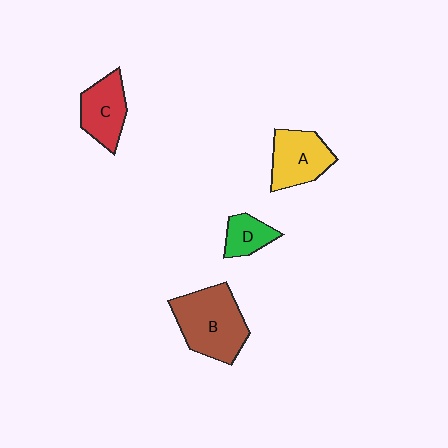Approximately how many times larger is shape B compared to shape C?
Approximately 1.6 times.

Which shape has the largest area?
Shape B (brown).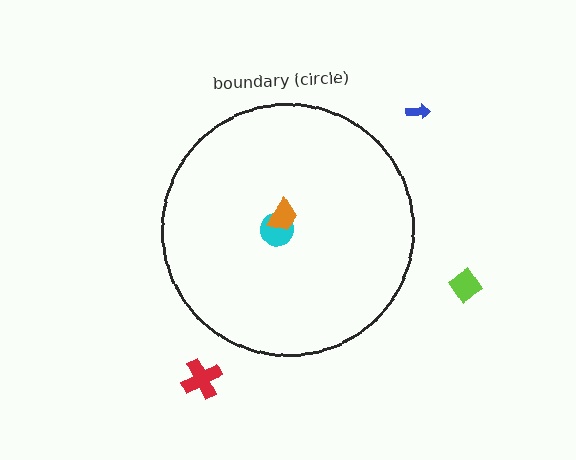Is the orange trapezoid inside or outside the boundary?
Inside.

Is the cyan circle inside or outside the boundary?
Inside.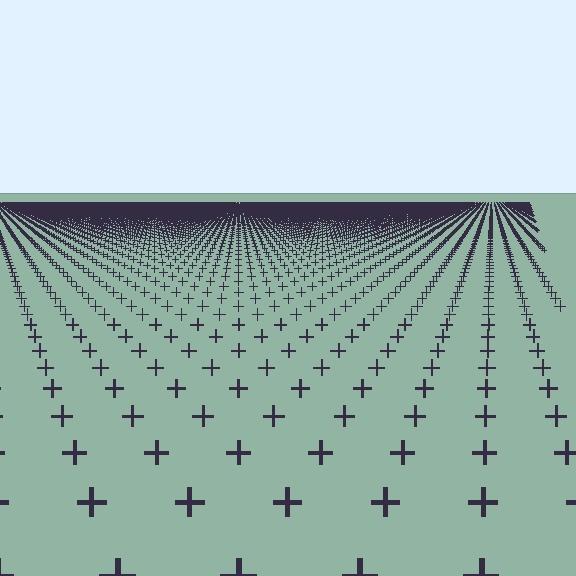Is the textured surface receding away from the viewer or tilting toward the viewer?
The surface is receding away from the viewer. Texture elements get smaller and denser toward the top.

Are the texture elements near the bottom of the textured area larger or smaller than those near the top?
Larger. Near the bottom, elements are closer to the viewer and appear at a bigger on-screen size.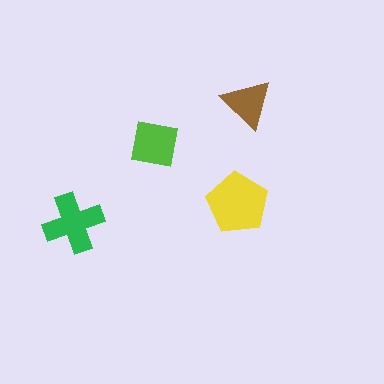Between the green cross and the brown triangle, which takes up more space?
The green cross.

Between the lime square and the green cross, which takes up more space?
The green cross.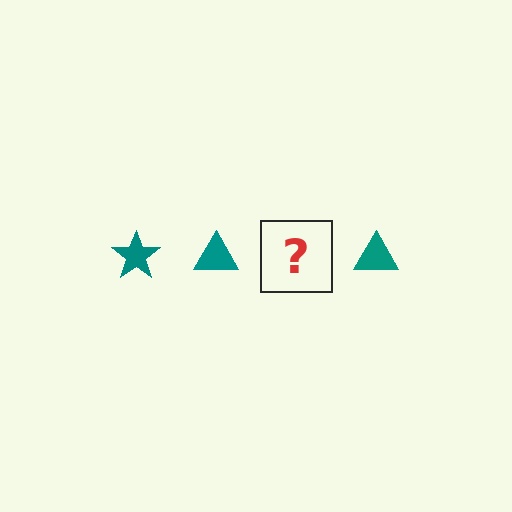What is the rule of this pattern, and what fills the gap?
The rule is that the pattern cycles through star, triangle shapes in teal. The gap should be filled with a teal star.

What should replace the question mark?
The question mark should be replaced with a teal star.